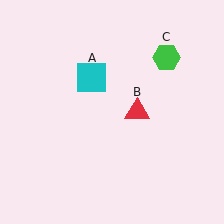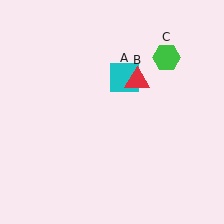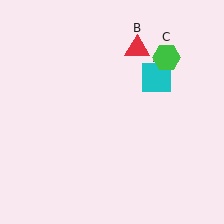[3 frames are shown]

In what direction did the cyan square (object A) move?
The cyan square (object A) moved right.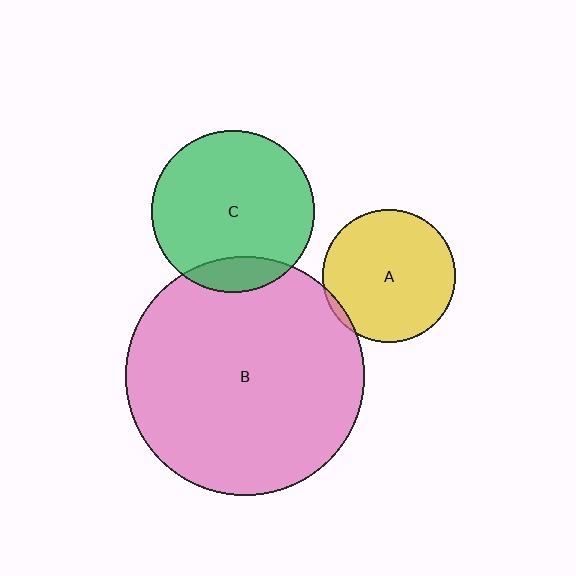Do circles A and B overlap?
Yes.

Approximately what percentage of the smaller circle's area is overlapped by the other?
Approximately 5%.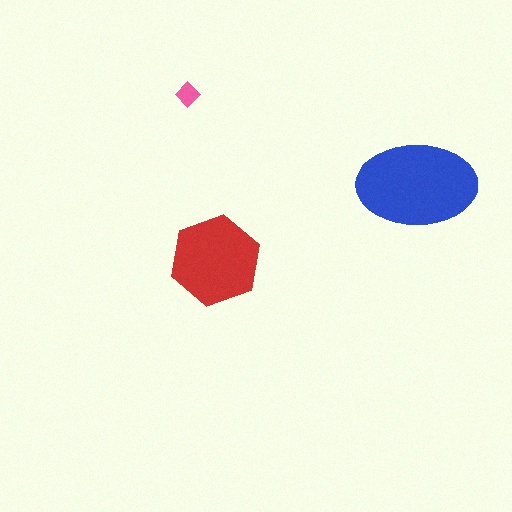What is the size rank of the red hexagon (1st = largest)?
2nd.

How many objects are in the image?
There are 3 objects in the image.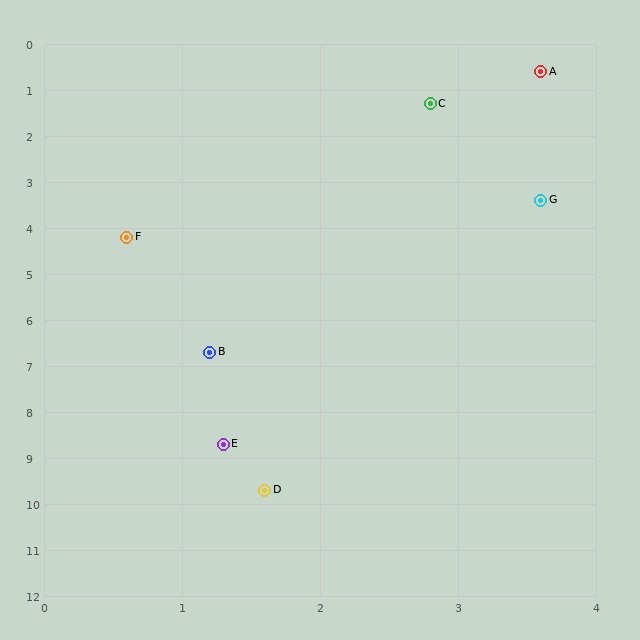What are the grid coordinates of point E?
Point E is at approximately (1.3, 8.7).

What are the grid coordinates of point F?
Point F is at approximately (0.6, 4.2).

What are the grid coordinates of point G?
Point G is at approximately (3.6, 3.4).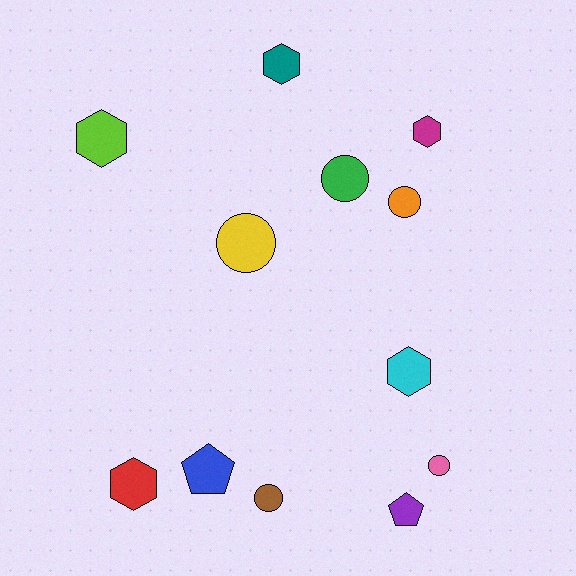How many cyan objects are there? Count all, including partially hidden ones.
There is 1 cyan object.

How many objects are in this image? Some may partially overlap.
There are 12 objects.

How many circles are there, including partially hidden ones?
There are 5 circles.